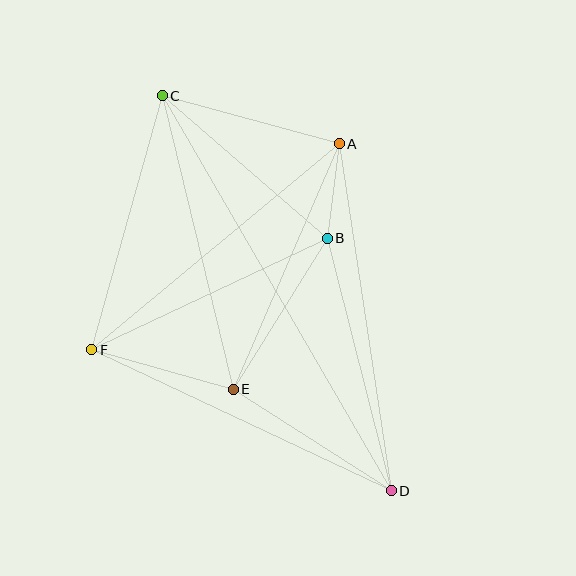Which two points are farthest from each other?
Points C and D are farthest from each other.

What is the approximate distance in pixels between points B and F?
The distance between B and F is approximately 261 pixels.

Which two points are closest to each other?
Points A and B are closest to each other.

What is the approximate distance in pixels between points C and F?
The distance between C and F is approximately 263 pixels.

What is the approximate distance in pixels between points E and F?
The distance between E and F is approximately 147 pixels.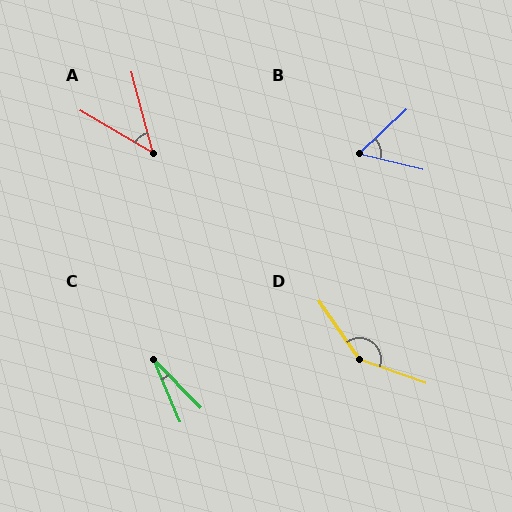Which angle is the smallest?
C, at approximately 22 degrees.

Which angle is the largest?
D, at approximately 144 degrees.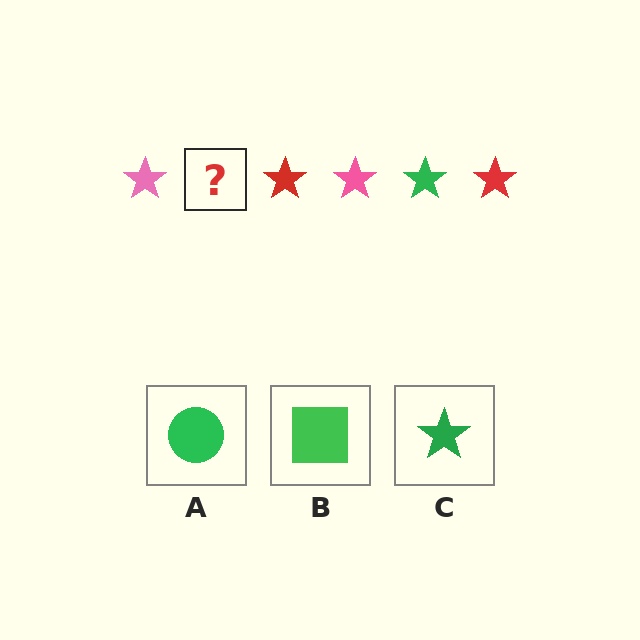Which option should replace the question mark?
Option C.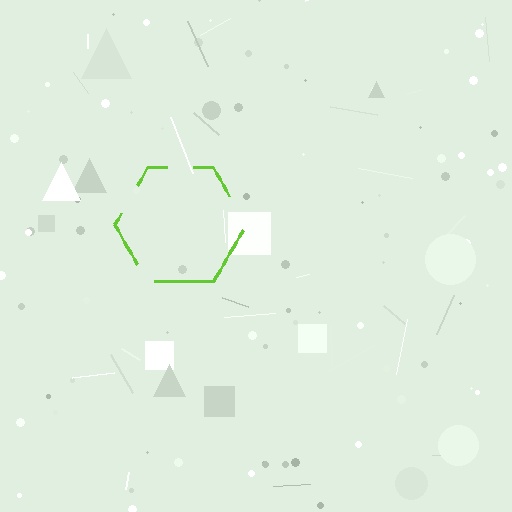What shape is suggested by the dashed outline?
The dashed outline suggests a hexagon.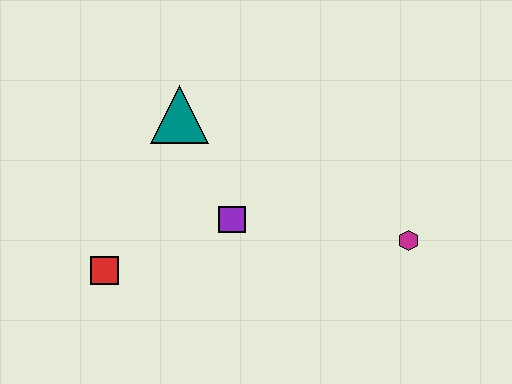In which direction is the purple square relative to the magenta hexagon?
The purple square is to the left of the magenta hexagon.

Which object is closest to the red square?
The purple square is closest to the red square.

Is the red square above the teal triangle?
No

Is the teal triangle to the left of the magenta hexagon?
Yes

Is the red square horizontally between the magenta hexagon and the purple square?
No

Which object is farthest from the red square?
The magenta hexagon is farthest from the red square.